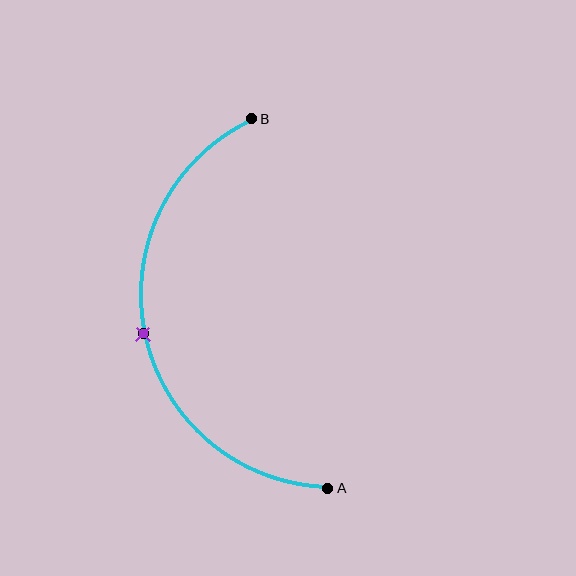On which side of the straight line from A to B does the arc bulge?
The arc bulges to the left of the straight line connecting A and B.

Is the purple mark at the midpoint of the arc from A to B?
Yes. The purple mark lies on the arc at equal arc-length from both A and B — it is the arc midpoint.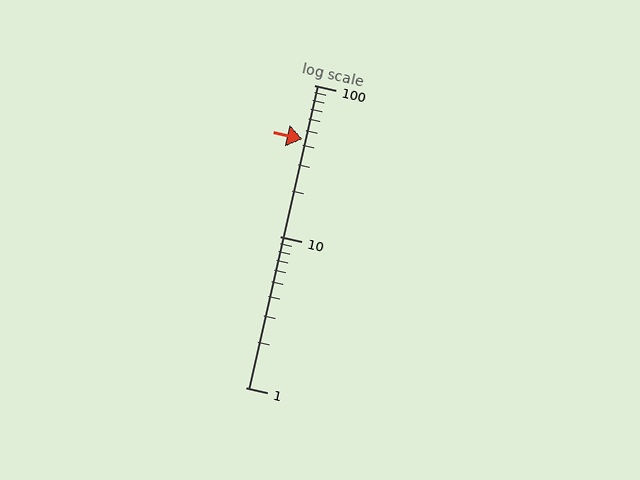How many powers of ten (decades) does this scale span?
The scale spans 2 decades, from 1 to 100.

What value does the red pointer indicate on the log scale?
The pointer indicates approximately 44.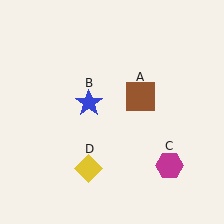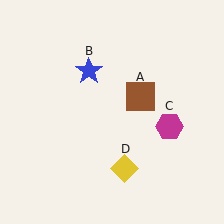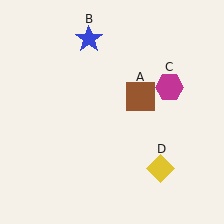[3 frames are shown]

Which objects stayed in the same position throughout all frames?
Brown square (object A) remained stationary.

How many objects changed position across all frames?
3 objects changed position: blue star (object B), magenta hexagon (object C), yellow diamond (object D).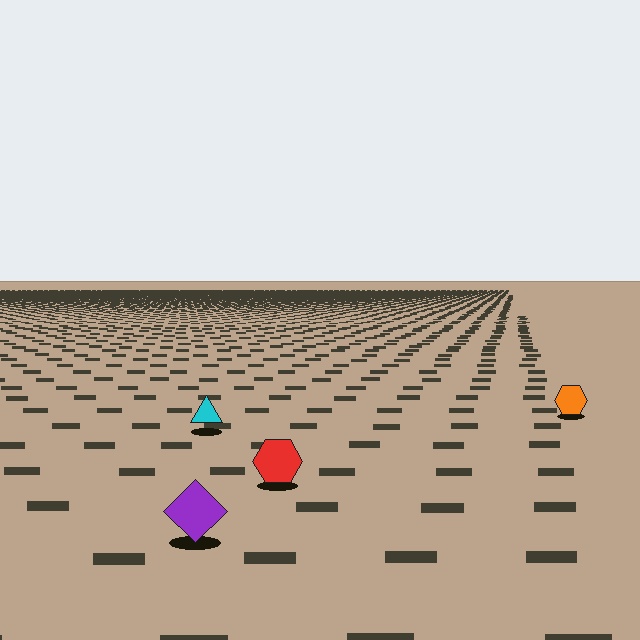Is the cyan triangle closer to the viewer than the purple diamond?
No. The purple diamond is closer — you can tell from the texture gradient: the ground texture is coarser near it.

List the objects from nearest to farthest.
From nearest to farthest: the purple diamond, the red hexagon, the cyan triangle, the orange hexagon.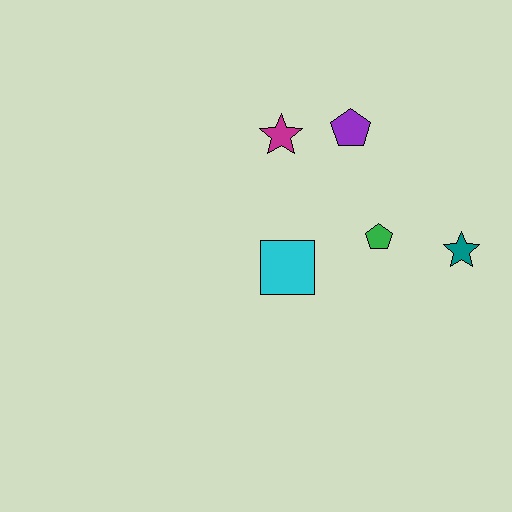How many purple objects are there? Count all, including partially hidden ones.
There is 1 purple object.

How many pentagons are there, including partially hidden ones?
There are 2 pentagons.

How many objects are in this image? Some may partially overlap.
There are 5 objects.